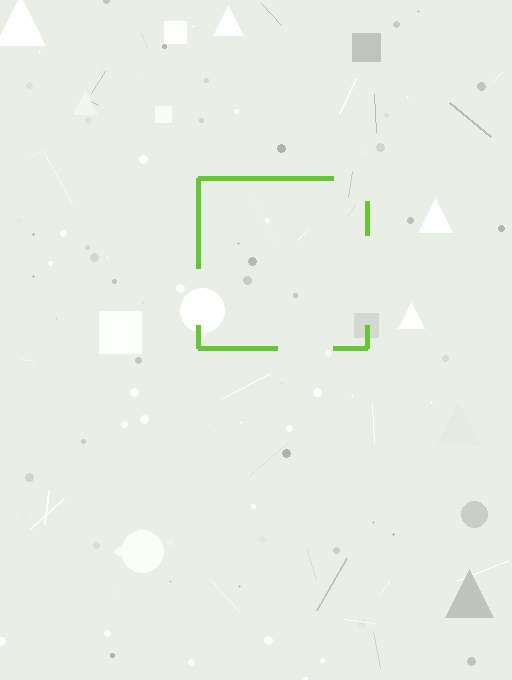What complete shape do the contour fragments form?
The contour fragments form a square.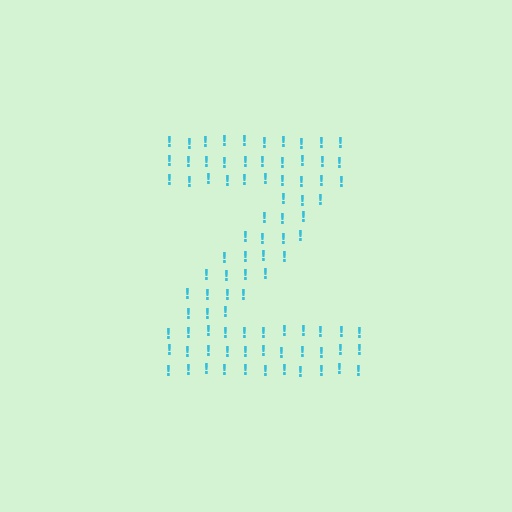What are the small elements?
The small elements are exclamation marks.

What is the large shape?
The large shape is the letter Z.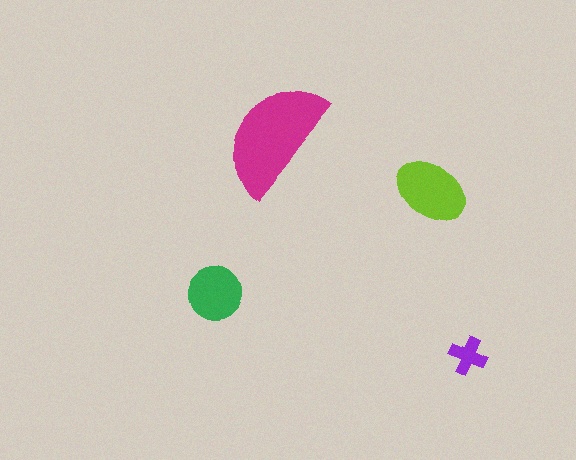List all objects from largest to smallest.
The magenta semicircle, the lime ellipse, the green circle, the purple cross.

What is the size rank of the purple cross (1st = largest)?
4th.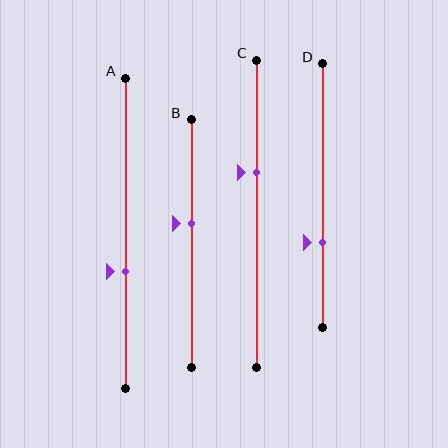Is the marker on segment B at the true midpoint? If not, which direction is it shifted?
No, the marker on segment B is shifted upward by about 8% of the segment length.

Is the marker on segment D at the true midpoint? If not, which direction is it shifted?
No, the marker on segment D is shifted downward by about 18% of the segment length.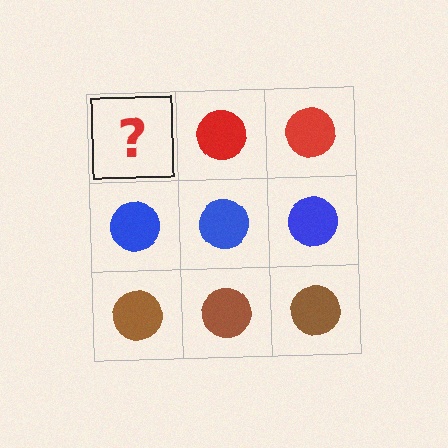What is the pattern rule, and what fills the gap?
The rule is that each row has a consistent color. The gap should be filled with a red circle.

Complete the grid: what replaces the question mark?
The question mark should be replaced with a red circle.